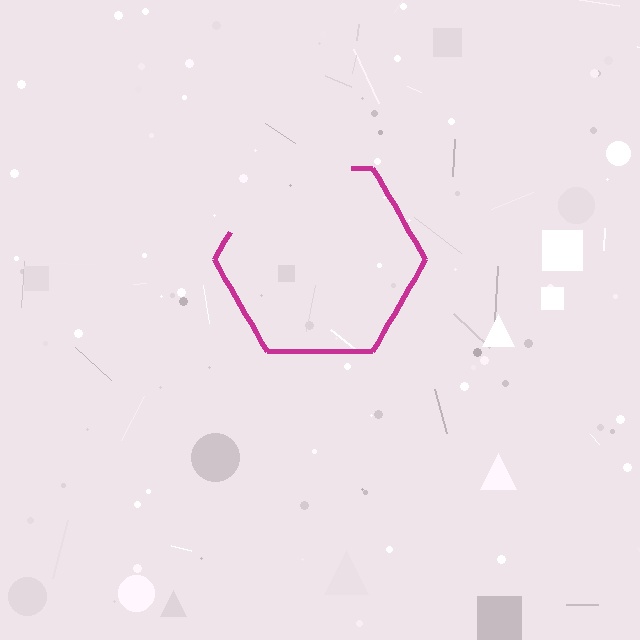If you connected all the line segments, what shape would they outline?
They would outline a hexagon.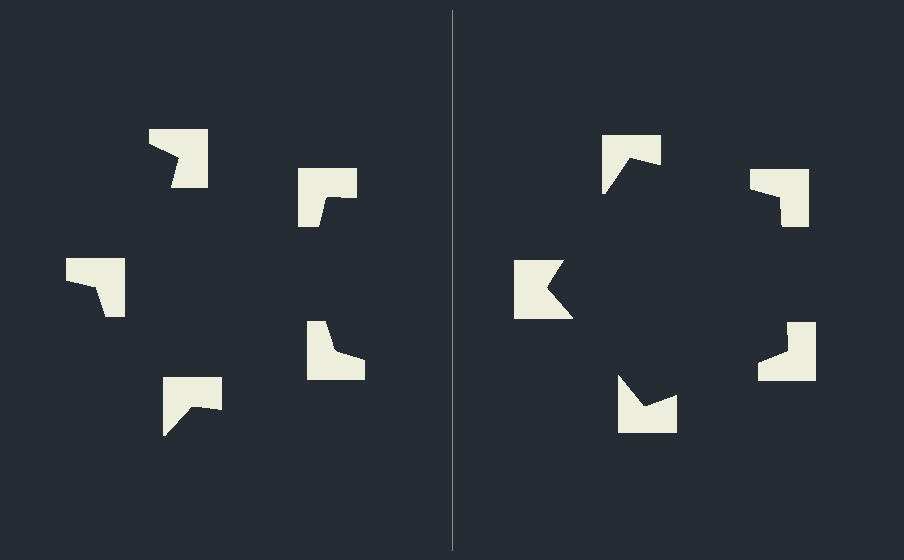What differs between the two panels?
The notched squares are positioned identically on both sides; only the wedge orientations differ. On the right they align to a pentagon; on the left they are misaligned.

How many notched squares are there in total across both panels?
10 — 5 on each side.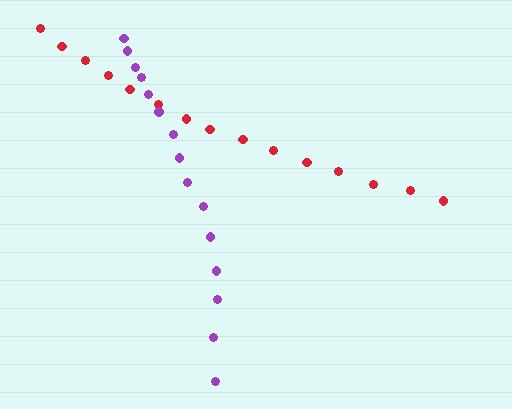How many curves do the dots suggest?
There are 2 distinct paths.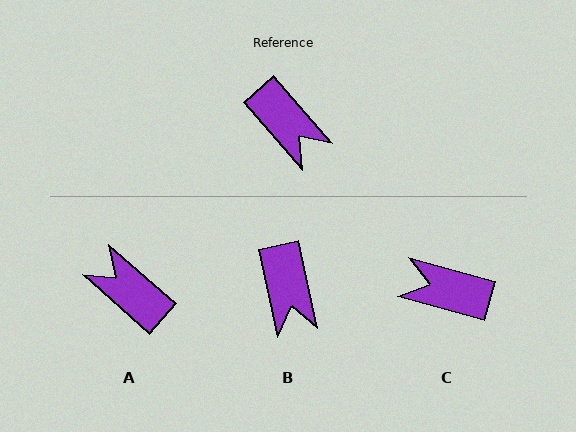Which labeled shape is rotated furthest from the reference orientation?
A, about 172 degrees away.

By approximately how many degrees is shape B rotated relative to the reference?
Approximately 28 degrees clockwise.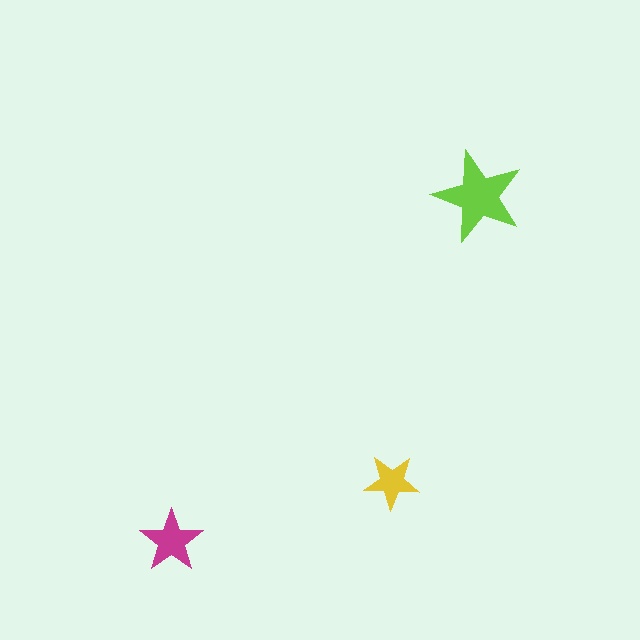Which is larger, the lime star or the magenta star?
The lime one.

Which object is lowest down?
The magenta star is bottommost.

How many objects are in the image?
There are 3 objects in the image.